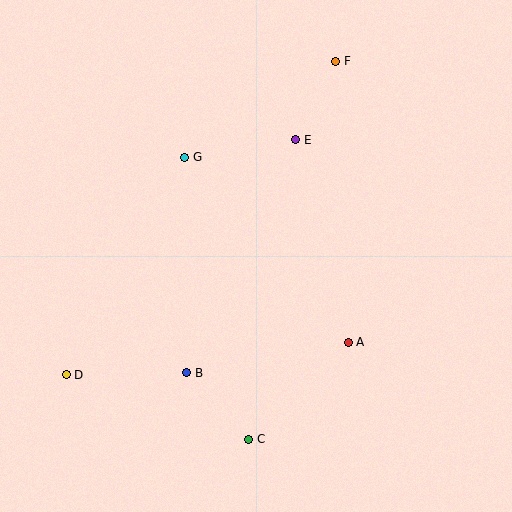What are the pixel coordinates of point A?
Point A is at (348, 342).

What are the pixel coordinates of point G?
Point G is at (185, 157).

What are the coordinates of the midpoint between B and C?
The midpoint between B and C is at (218, 406).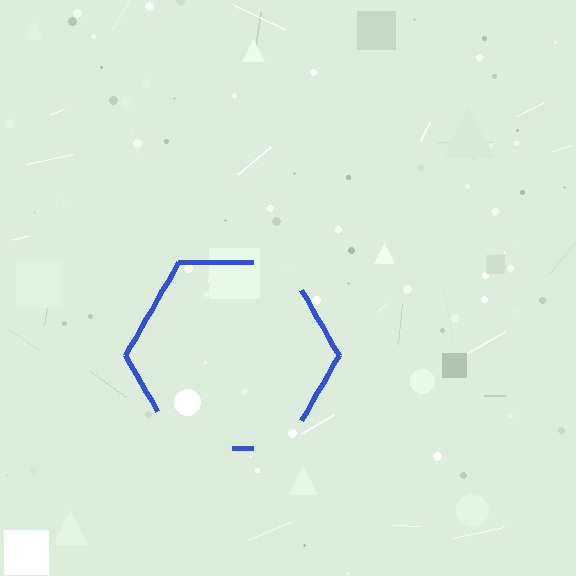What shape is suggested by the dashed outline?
The dashed outline suggests a hexagon.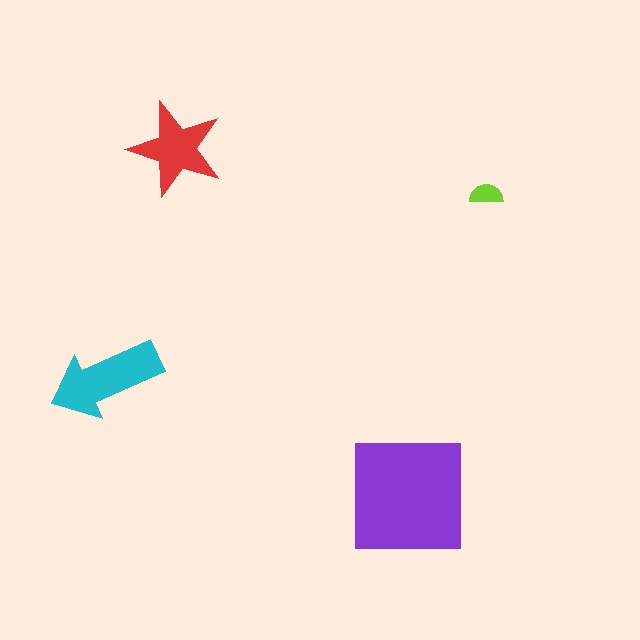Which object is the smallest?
The lime semicircle.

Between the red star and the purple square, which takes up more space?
The purple square.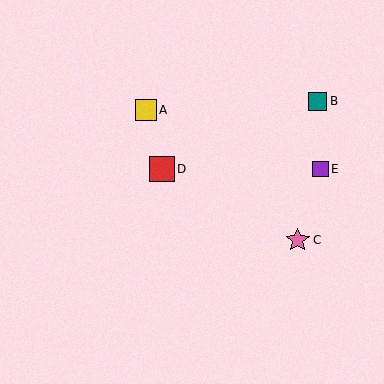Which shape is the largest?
The red square (labeled D) is the largest.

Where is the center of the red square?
The center of the red square is at (162, 169).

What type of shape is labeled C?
Shape C is a pink star.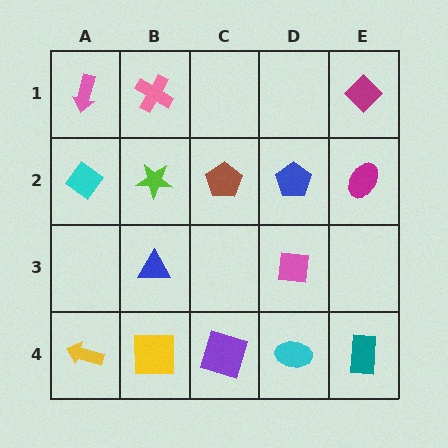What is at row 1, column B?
A pink cross.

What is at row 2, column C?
A brown pentagon.